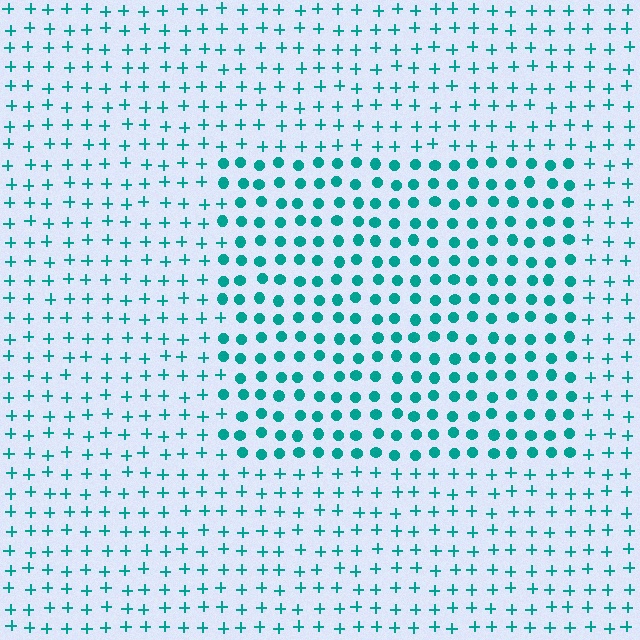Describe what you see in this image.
The image is filled with small teal elements arranged in a uniform grid. A rectangle-shaped region contains circles, while the surrounding area contains plus signs. The boundary is defined purely by the change in element shape.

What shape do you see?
I see a rectangle.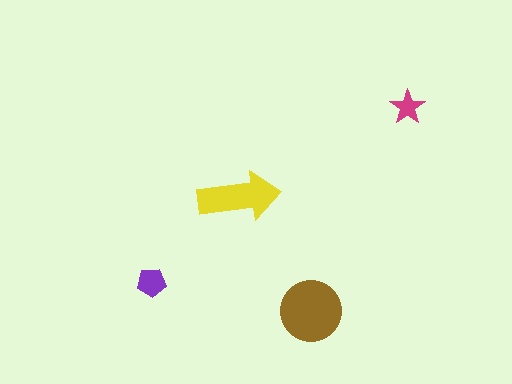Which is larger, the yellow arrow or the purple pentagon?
The yellow arrow.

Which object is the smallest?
The magenta star.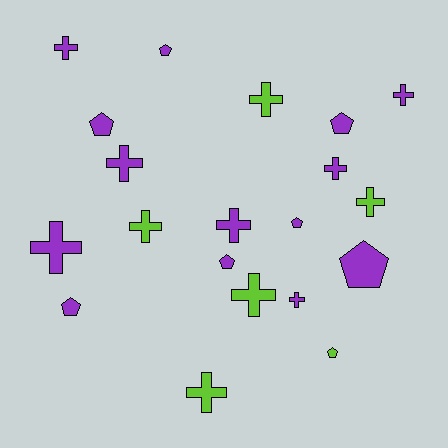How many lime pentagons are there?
There is 1 lime pentagon.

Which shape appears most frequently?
Cross, with 12 objects.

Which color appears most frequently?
Purple, with 14 objects.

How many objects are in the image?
There are 20 objects.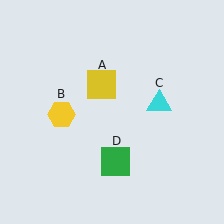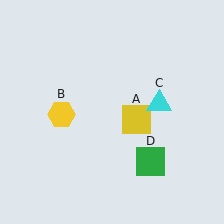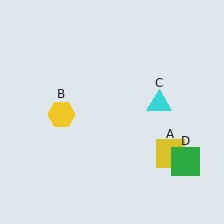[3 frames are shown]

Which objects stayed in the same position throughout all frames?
Yellow hexagon (object B) and cyan triangle (object C) remained stationary.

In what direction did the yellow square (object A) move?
The yellow square (object A) moved down and to the right.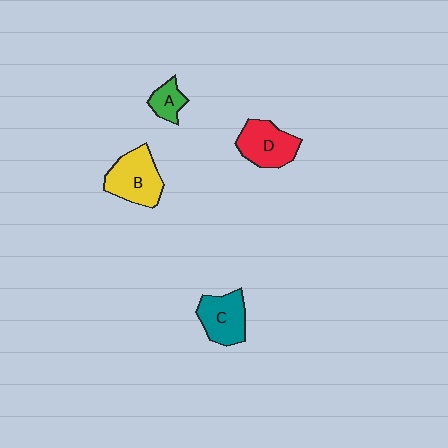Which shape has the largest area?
Shape B (yellow).